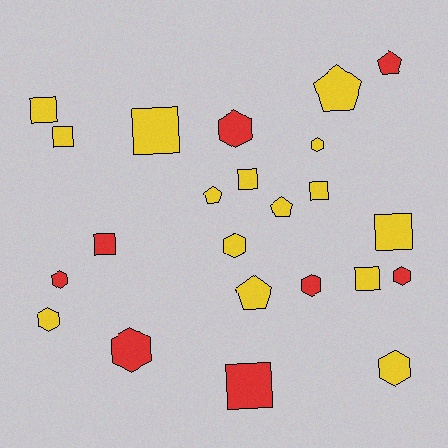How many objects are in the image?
There are 23 objects.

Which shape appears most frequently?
Square, with 9 objects.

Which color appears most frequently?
Yellow, with 15 objects.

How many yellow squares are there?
There are 7 yellow squares.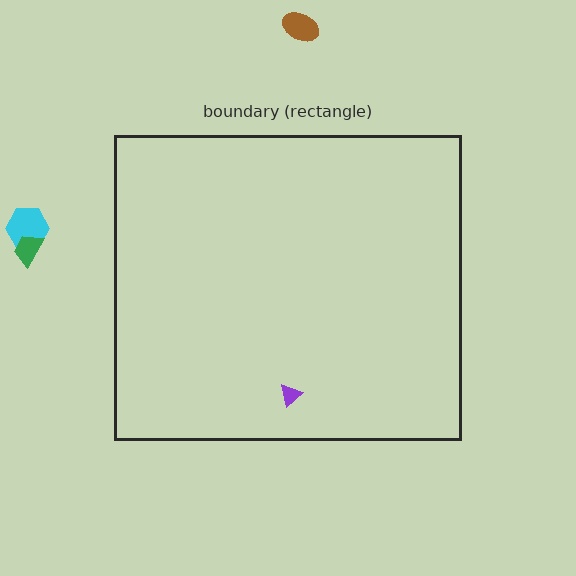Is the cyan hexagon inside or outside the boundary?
Outside.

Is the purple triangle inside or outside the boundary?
Inside.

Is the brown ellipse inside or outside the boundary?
Outside.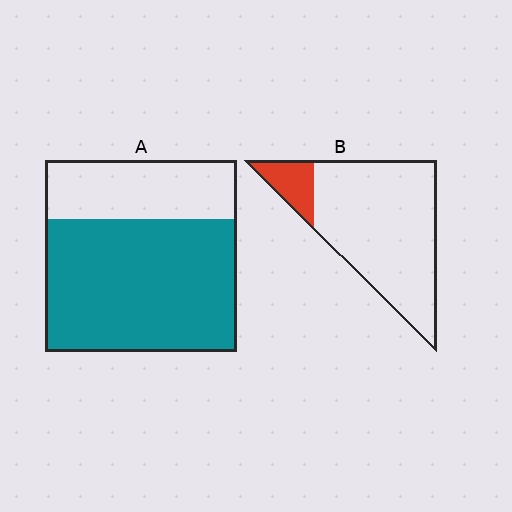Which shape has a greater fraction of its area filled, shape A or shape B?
Shape A.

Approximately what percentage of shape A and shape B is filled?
A is approximately 70% and B is approximately 15%.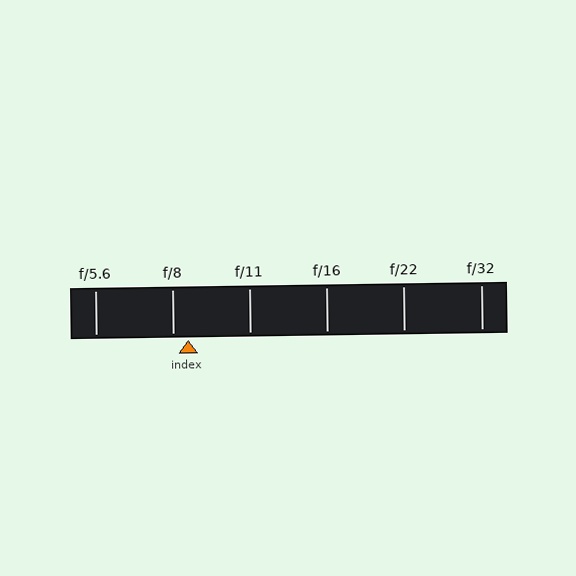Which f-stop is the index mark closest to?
The index mark is closest to f/8.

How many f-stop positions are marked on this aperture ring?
There are 6 f-stop positions marked.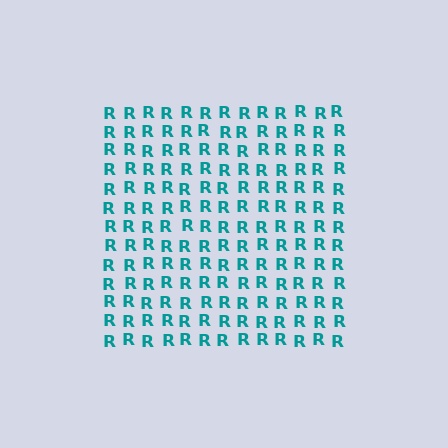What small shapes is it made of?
It is made of small letter R's.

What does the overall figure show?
The overall figure shows a square.